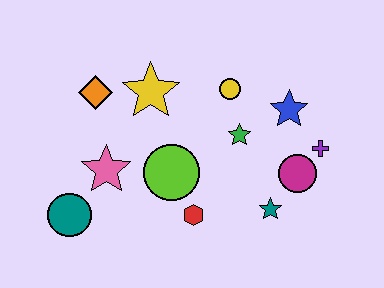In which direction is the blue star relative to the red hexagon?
The blue star is above the red hexagon.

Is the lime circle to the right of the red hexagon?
No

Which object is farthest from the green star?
The teal circle is farthest from the green star.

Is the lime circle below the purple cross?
Yes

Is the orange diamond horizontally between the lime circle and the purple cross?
No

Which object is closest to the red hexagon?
The lime circle is closest to the red hexagon.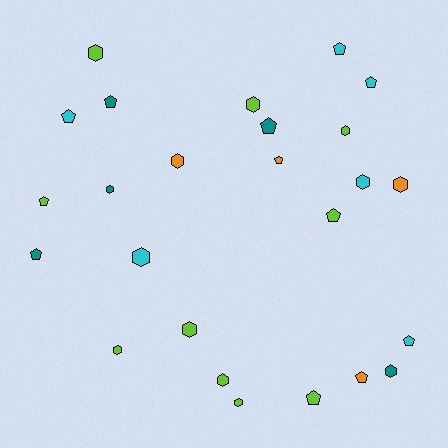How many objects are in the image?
There are 25 objects.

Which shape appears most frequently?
Hexagon, with 13 objects.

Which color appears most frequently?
Lime, with 10 objects.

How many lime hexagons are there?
There are 7 lime hexagons.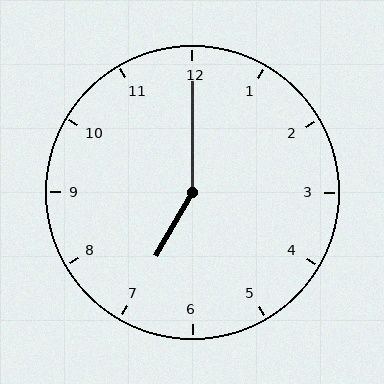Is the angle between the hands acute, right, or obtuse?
It is obtuse.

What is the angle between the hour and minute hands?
Approximately 150 degrees.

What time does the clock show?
7:00.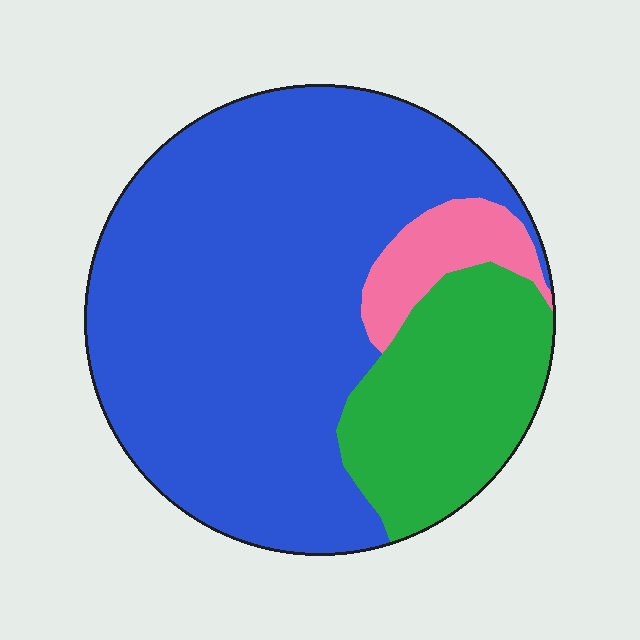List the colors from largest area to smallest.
From largest to smallest: blue, green, pink.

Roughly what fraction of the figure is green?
Green covers around 20% of the figure.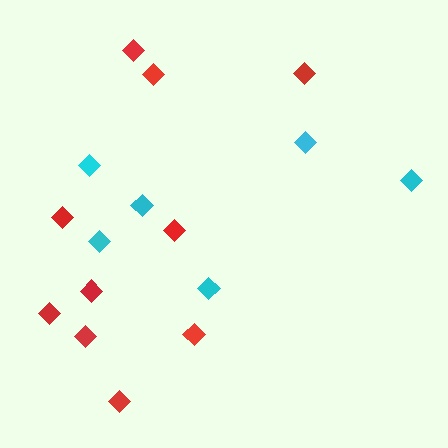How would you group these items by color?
There are 2 groups: one group of red diamonds (10) and one group of cyan diamonds (6).